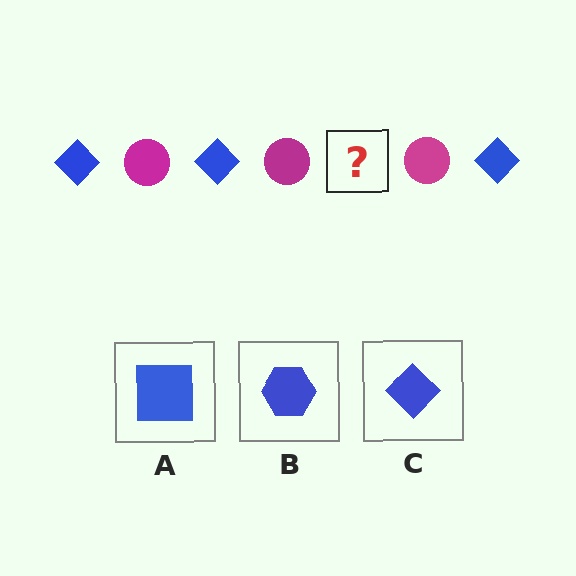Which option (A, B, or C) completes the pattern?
C.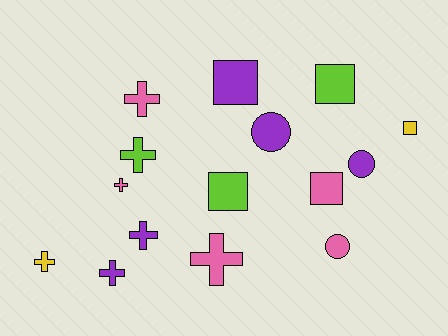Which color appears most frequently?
Purple, with 5 objects.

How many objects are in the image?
There are 15 objects.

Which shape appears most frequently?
Cross, with 7 objects.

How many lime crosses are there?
There is 1 lime cross.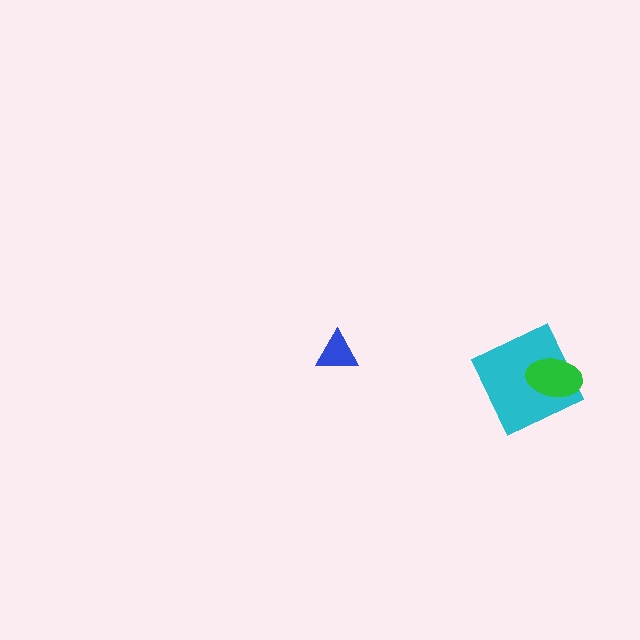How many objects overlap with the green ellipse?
1 object overlaps with the green ellipse.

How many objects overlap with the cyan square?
1 object overlaps with the cyan square.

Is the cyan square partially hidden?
Yes, it is partially covered by another shape.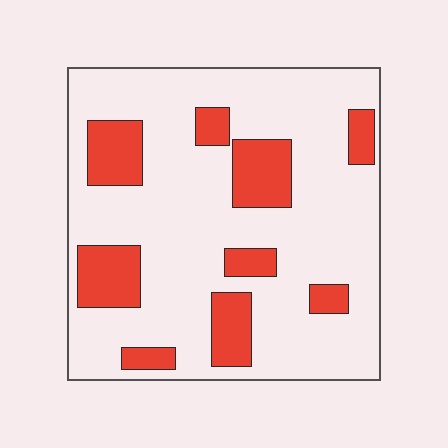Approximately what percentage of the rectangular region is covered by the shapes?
Approximately 20%.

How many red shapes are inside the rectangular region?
9.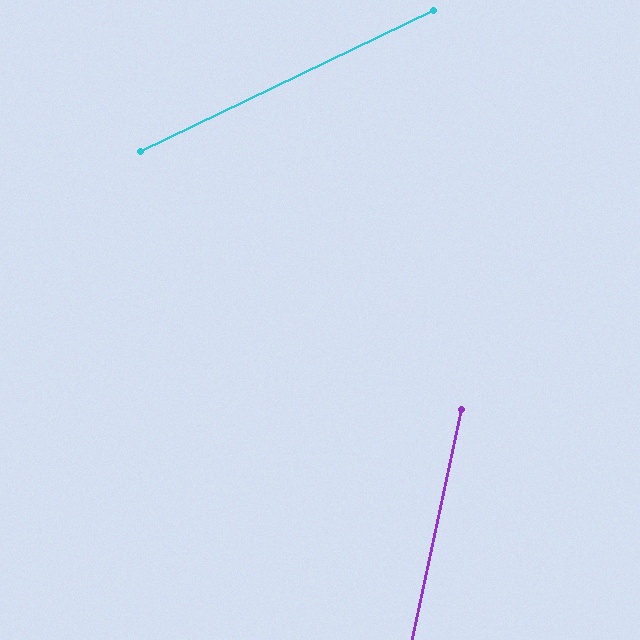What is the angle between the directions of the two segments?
Approximately 52 degrees.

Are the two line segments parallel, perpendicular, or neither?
Neither parallel nor perpendicular — they differ by about 52°.